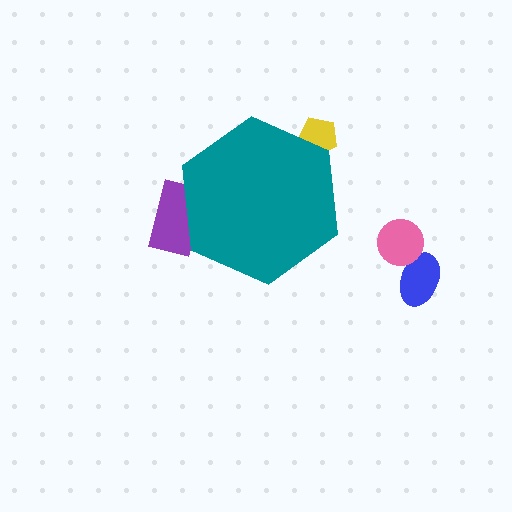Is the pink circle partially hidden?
No, the pink circle is fully visible.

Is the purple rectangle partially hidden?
Yes, the purple rectangle is partially hidden behind the teal hexagon.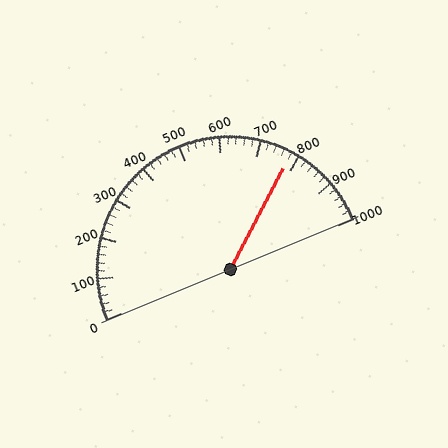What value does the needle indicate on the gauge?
The needle indicates approximately 780.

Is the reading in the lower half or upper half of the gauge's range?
The reading is in the upper half of the range (0 to 1000).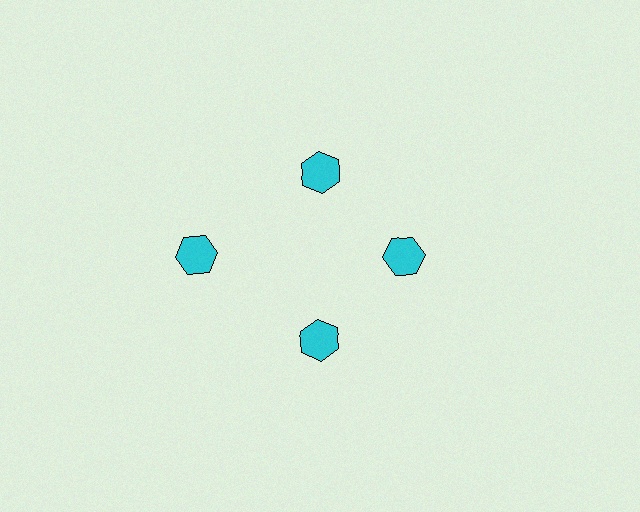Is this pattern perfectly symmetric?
No. The 4 cyan hexagons are arranged in a ring, but one element near the 9 o'clock position is pushed outward from the center, breaking the 4-fold rotational symmetry.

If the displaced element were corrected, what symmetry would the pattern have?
It would have 4-fold rotational symmetry — the pattern would map onto itself every 90 degrees.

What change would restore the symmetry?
The symmetry would be restored by moving it inward, back onto the ring so that all 4 hexagons sit at equal angles and equal distance from the center.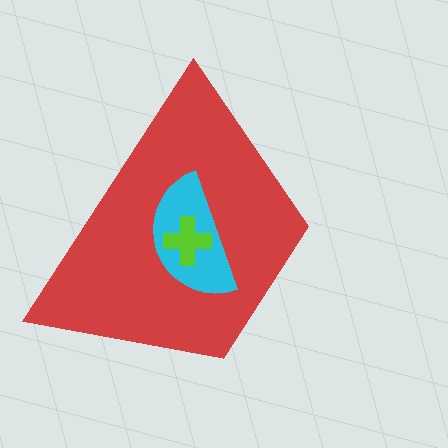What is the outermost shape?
The red trapezoid.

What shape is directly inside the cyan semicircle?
The lime cross.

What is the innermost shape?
The lime cross.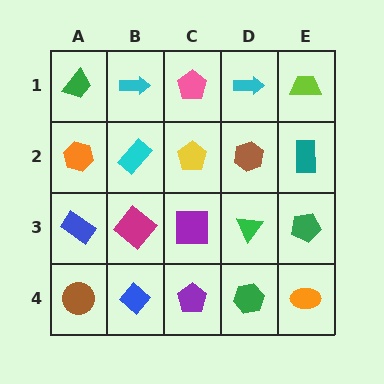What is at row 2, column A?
An orange hexagon.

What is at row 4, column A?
A brown circle.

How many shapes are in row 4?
5 shapes.